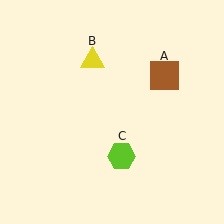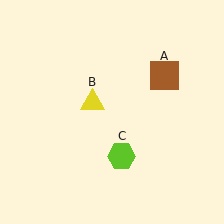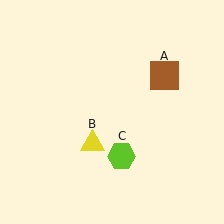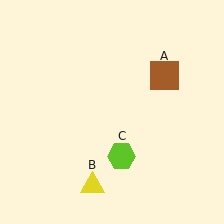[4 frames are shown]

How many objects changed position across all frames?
1 object changed position: yellow triangle (object B).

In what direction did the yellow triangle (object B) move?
The yellow triangle (object B) moved down.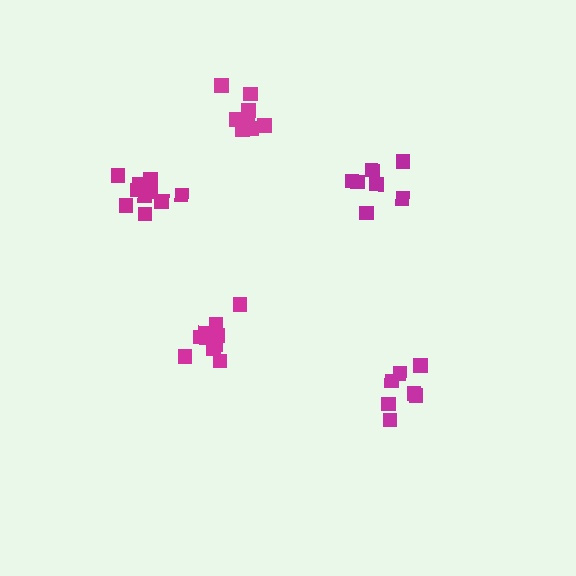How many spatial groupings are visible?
There are 5 spatial groupings.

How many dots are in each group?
Group 1: 11 dots, Group 2: 7 dots, Group 3: 8 dots, Group 4: 7 dots, Group 5: 10 dots (43 total).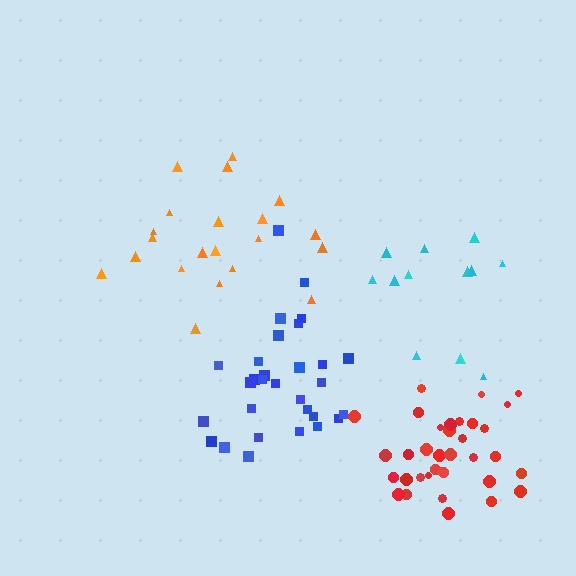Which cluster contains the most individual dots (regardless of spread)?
Red (34).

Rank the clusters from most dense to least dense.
red, blue, orange, cyan.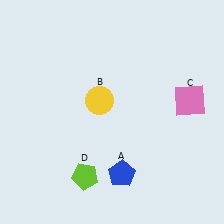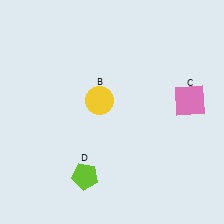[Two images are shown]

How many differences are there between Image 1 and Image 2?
There is 1 difference between the two images.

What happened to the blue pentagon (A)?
The blue pentagon (A) was removed in Image 2. It was in the bottom-right area of Image 1.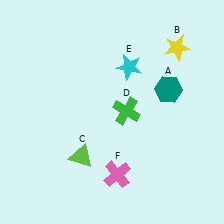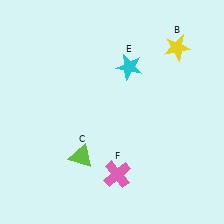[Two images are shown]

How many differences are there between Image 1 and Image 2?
There are 2 differences between the two images.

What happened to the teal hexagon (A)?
The teal hexagon (A) was removed in Image 2. It was in the top-right area of Image 1.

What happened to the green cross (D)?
The green cross (D) was removed in Image 2. It was in the top-right area of Image 1.